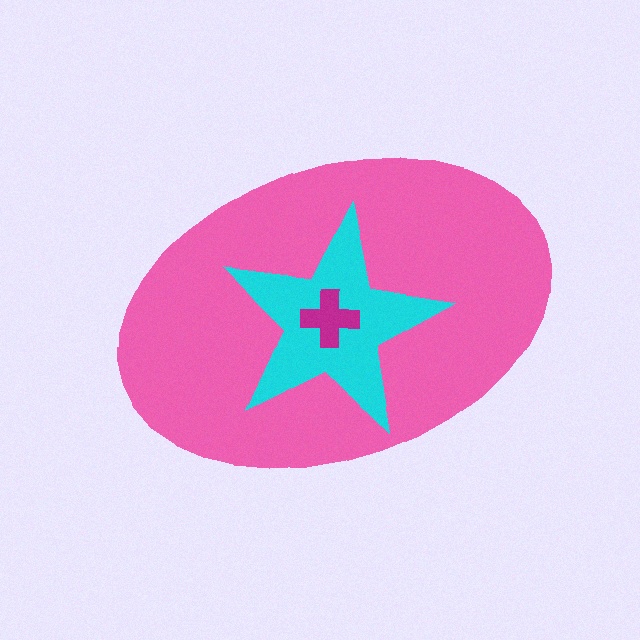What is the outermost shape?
The pink ellipse.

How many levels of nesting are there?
3.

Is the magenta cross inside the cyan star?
Yes.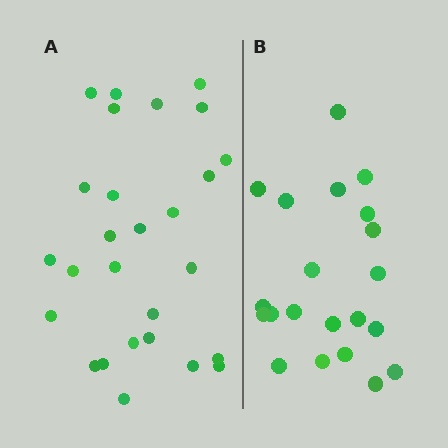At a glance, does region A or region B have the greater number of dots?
Region A (the left region) has more dots.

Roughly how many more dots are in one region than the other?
Region A has about 6 more dots than region B.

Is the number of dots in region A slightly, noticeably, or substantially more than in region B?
Region A has noticeably more, but not dramatically so. The ratio is roughly 1.3 to 1.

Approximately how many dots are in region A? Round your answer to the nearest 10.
About 30 dots. (The exact count is 27, which rounds to 30.)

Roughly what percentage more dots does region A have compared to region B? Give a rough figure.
About 30% more.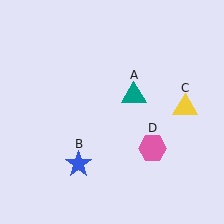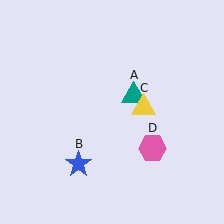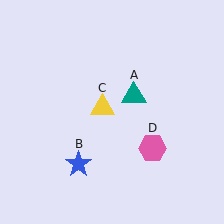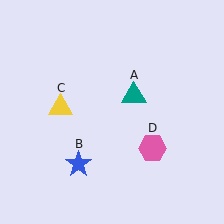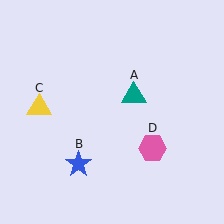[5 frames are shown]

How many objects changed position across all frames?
1 object changed position: yellow triangle (object C).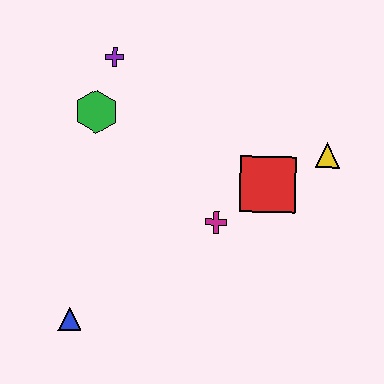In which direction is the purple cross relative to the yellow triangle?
The purple cross is to the left of the yellow triangle.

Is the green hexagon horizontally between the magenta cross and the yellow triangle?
No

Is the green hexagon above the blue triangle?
Yes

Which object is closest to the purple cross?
The green hexagon is closest to the purple cross.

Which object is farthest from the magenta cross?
The purple cross is farthest from the magenta cross.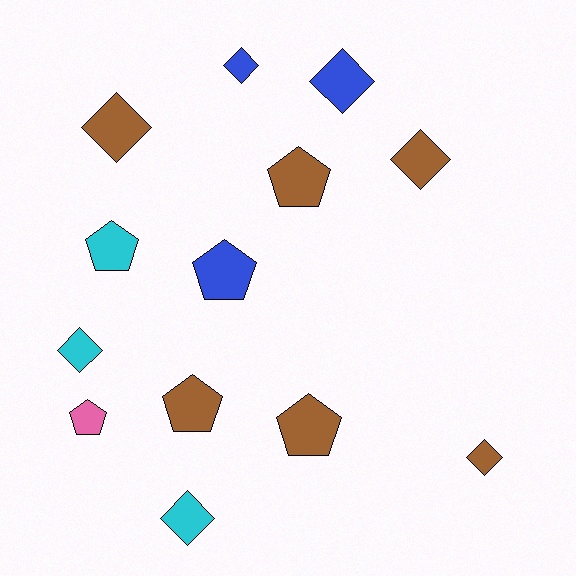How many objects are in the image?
There are 13 objects.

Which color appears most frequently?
Brown, with 6 objects.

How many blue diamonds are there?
There are 2 blue diamonds.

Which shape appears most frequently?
Diamond, with 7 objects.